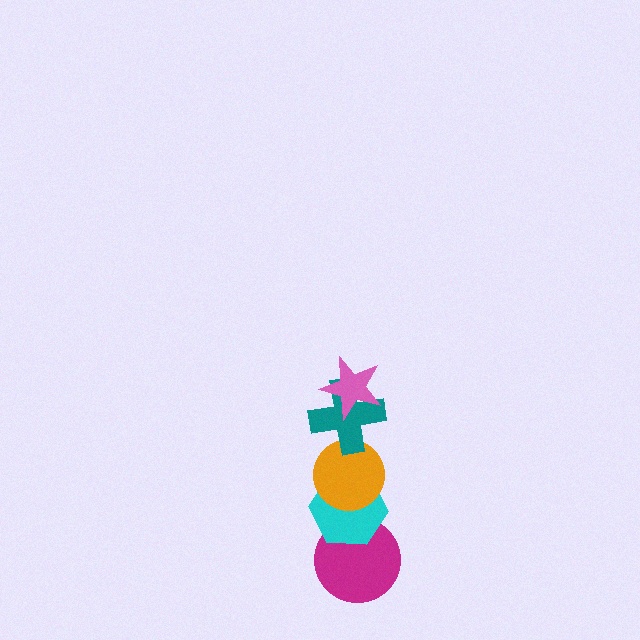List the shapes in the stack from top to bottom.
From top to bottom: the pink star, the teal cross, the orange circle, the cyan hexagon, the magenta circle.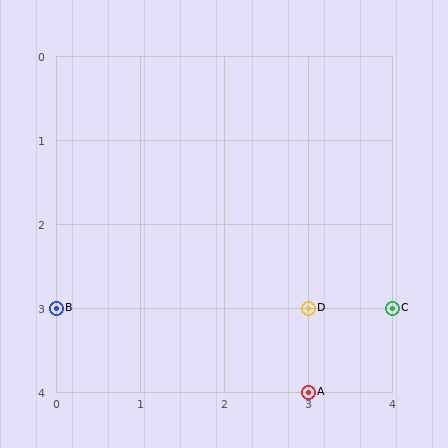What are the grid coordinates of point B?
Point B is at grid coordinates (0, 3).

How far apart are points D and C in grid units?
Points D and C are 1 column apart.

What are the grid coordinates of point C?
Point C is at grid coordinates (4, 3).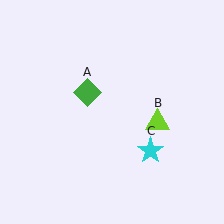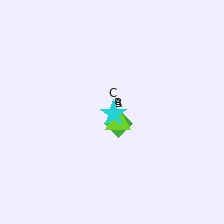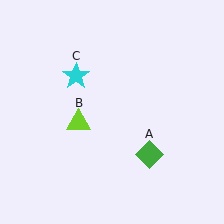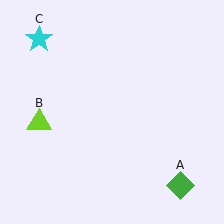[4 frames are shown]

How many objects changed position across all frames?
3 objects changed position: green diamond (object A), lime triangle (object B), cyan star (object C).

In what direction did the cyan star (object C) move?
The cyan star (object C) moved up and to the left.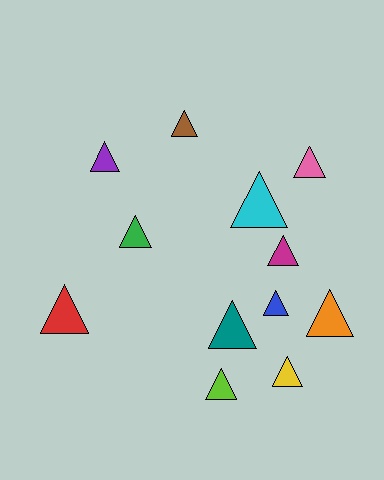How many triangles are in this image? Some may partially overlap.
There are 12 triangles.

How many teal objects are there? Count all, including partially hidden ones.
There is 1 teal object.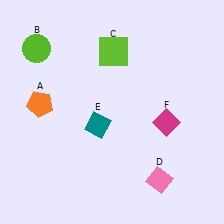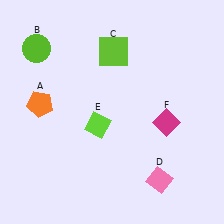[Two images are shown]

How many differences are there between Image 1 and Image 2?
There is 1 difference between the two images.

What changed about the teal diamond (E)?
In Image 1, E is teal. In Image 2, it changed to lime.